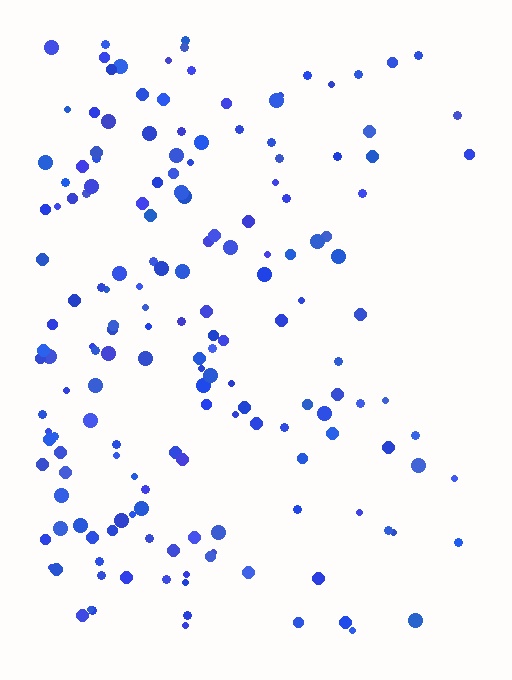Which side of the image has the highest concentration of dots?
The left.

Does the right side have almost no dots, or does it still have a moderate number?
Still a moderate number, just noticeably fewer than the left.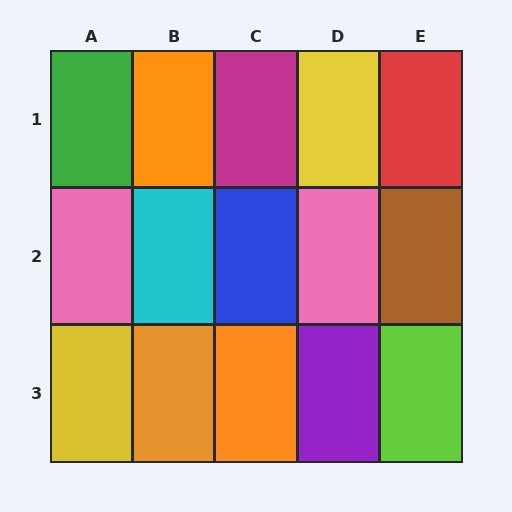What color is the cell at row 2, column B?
Cyan.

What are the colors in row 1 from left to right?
Green, orange, magenta, yellow, red.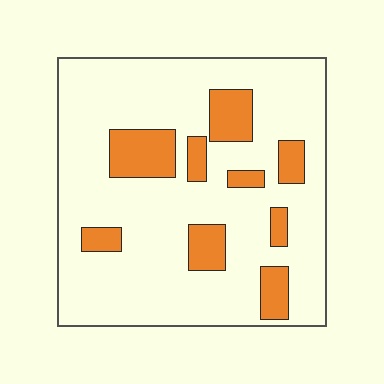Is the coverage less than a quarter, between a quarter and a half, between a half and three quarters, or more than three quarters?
Less than a quarter.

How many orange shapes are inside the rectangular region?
9.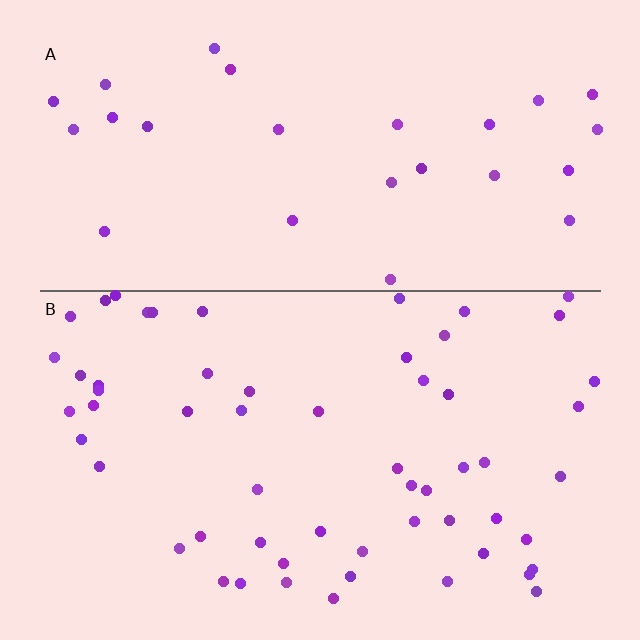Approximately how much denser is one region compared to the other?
Approximately 2.1× — region B over region A.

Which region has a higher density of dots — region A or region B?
B (the bottom).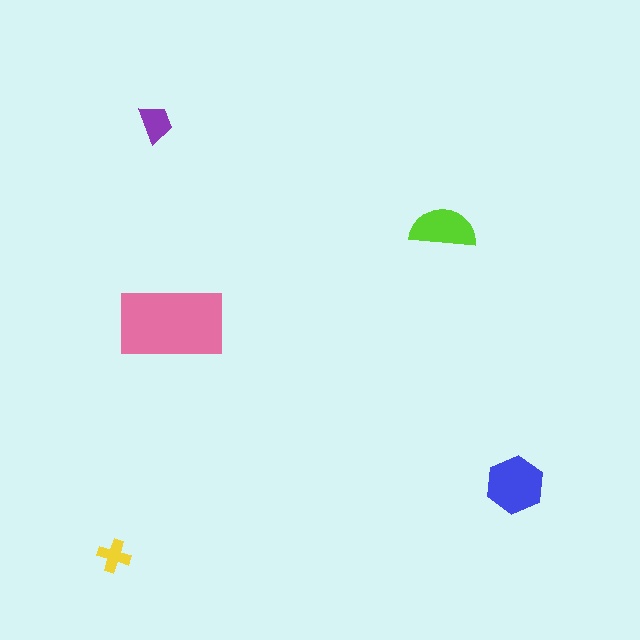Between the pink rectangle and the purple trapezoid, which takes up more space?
The pink rectangle.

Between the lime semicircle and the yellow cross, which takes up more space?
The lime semicircle.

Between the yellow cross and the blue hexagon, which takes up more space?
The blue hexagon.